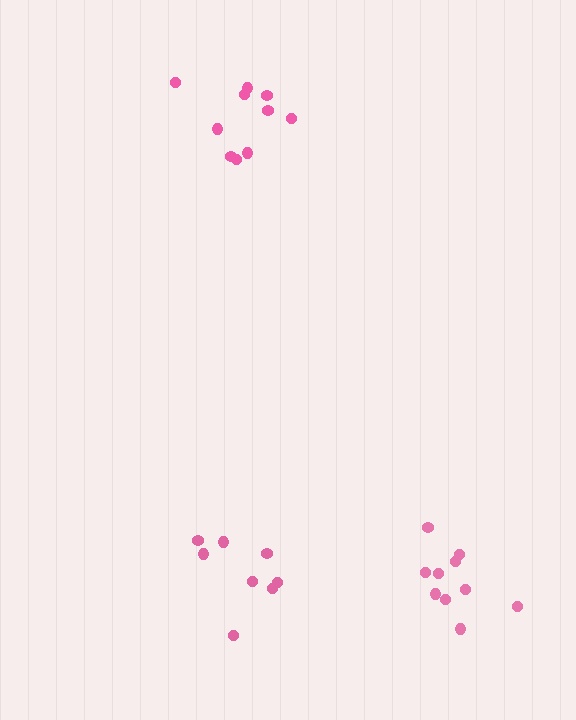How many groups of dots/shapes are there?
There are 3 groups.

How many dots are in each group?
Group 1: 10 dots, Group 2: 10 dots, Group 3: 8 dots (28 total).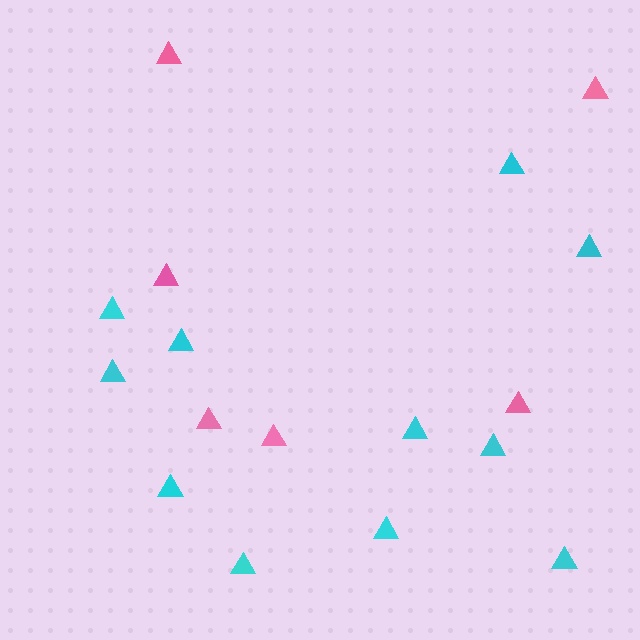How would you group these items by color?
There are 2 groups: one group of pink triangles (6) and one group of cyan triangles (11).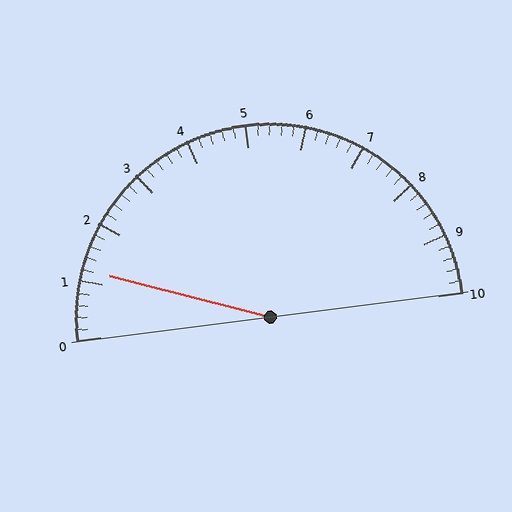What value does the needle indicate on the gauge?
The needle indicates approximately 1.2.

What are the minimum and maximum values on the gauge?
The gauge ranges from 0 to 10.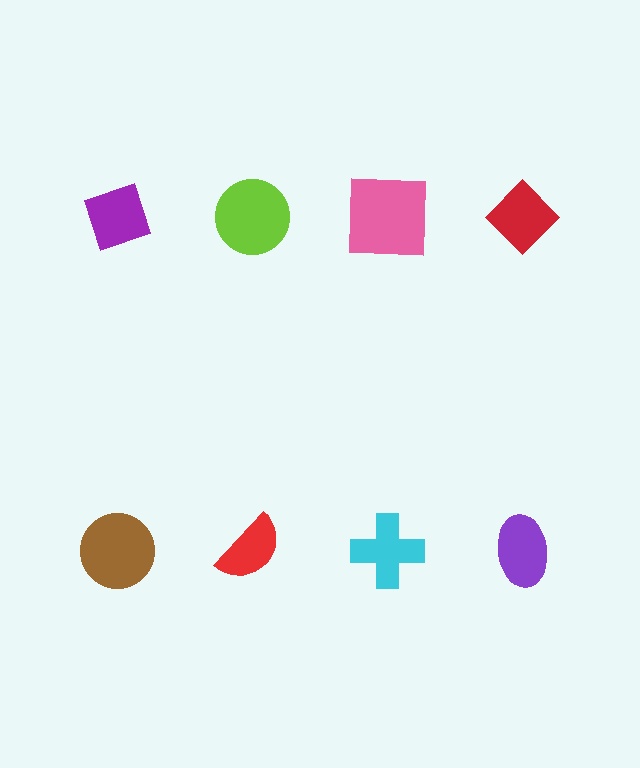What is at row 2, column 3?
A cyan cross.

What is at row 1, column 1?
A purple diamond.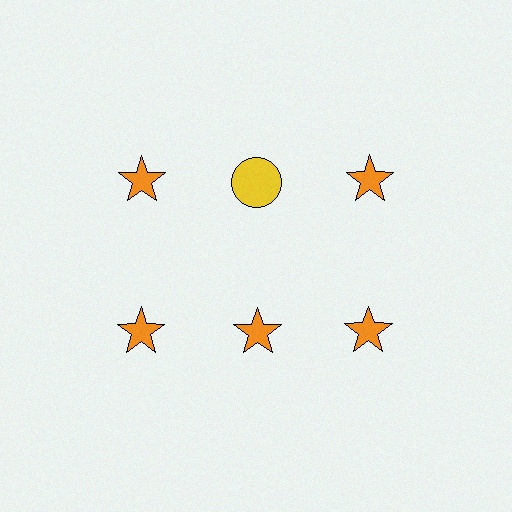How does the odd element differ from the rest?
It differs in both color (yellow instead of orange) and shape (circle instead of star).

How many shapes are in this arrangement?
There are 6 shapes arranged in a grid pattern.